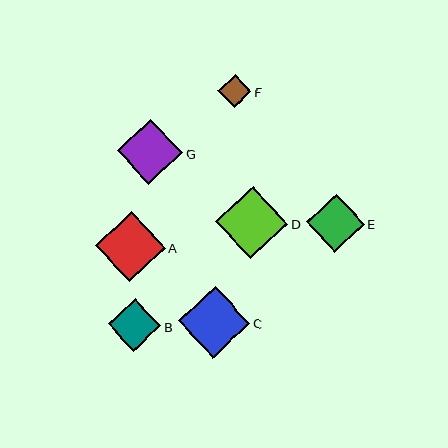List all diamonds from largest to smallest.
From largest to smallest: D, C, A, G, E, B, F.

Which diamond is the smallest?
Diamond F is the smallest with a size of approximately 33 pixels.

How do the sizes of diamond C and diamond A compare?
Diamond C and diamond A are approximately the same size.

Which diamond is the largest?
Diamond D is the largest with a size of approximately 72 pixels.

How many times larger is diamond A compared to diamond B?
Diamond A is approximately 1.3 times the size of diamond B.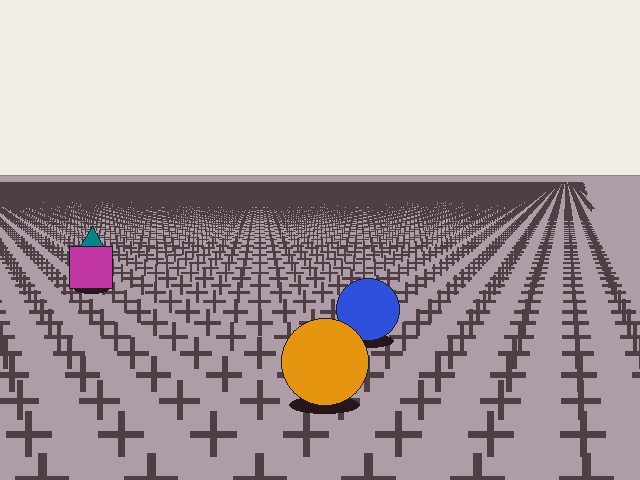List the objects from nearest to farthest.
From nearest to farthest: the orange circle, the blue circle, the magenta square, the teal triangle.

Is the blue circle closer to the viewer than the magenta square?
Yes. The blue circle is closer — you can tell from the texture gradient: the ground texture is coarser near it.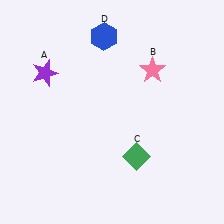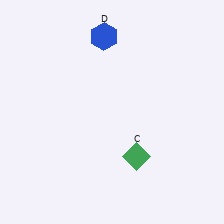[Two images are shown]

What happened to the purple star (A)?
The purple star (A) was removed in Image 2. It was in the top-left area of Image 1.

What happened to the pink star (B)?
The pink star (B) was removed in Image 2. It was in the top-right area of Image 1.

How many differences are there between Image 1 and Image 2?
There are 2 differences between the two images.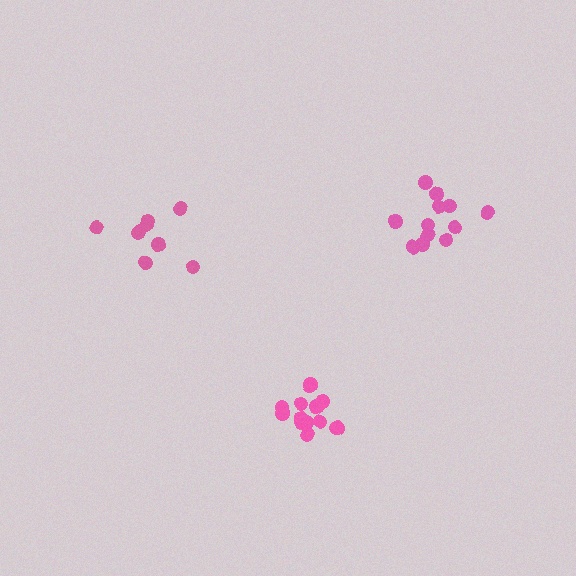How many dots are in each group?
Group 1: 12 dots, Group 2: 14 dots, Group 3: 9 dots (35 total).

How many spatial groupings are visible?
There are 3 spatial groupings.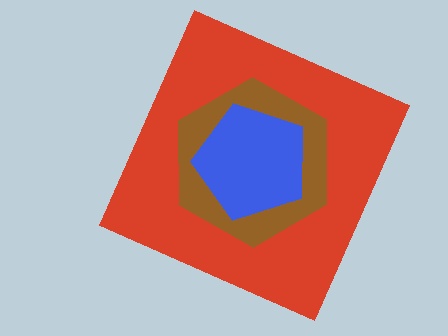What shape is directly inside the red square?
The brown hexagon.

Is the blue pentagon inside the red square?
Yes.